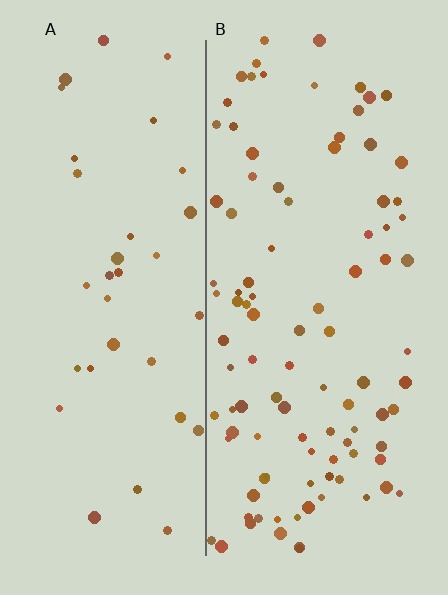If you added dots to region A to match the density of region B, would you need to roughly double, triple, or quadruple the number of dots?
Approximately triple.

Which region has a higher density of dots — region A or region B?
B (the right).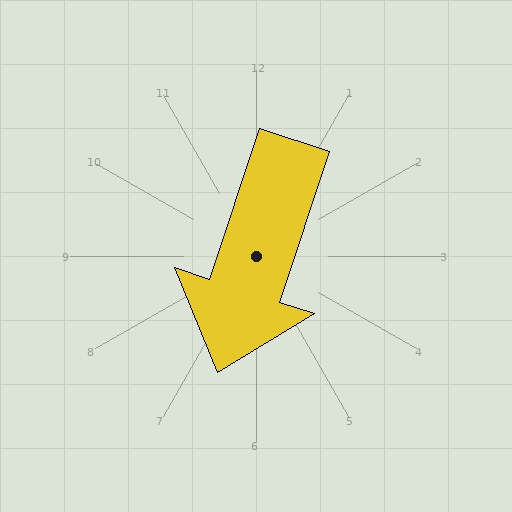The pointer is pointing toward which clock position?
Roughly 7 o'clock.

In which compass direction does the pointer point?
South.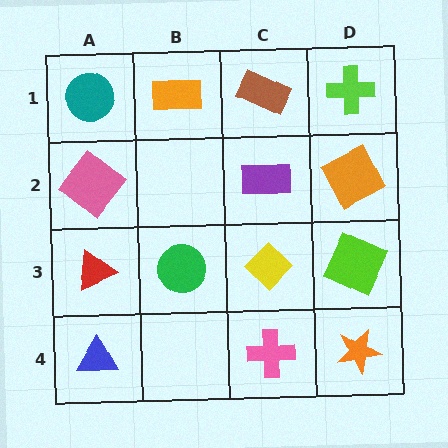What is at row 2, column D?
An orange square.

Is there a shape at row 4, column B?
No, that cell is empty.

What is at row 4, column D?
An orange star.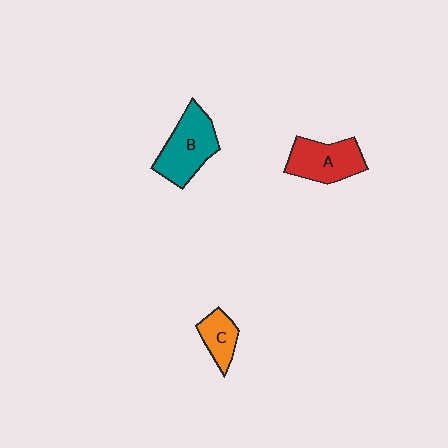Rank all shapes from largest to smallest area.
From largest to smallest: B (teal), A (red), C (orange).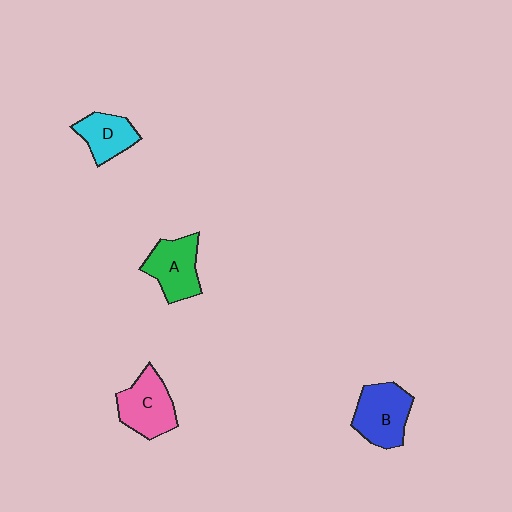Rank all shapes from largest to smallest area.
From largest to smallest: B (blue), C (pink), A (green), D (cyan).